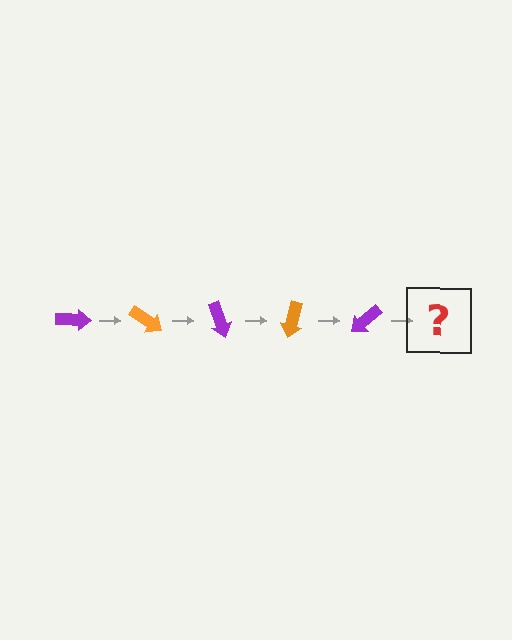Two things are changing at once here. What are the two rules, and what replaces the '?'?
The two rules are that it rotates 35 degrees each step and the color cycles through purple and orange. The '?' should be an orange arrow, rotated 175 degrees from the start.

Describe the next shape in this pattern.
It should be an orange arrow, rotated 175 degrees from the start.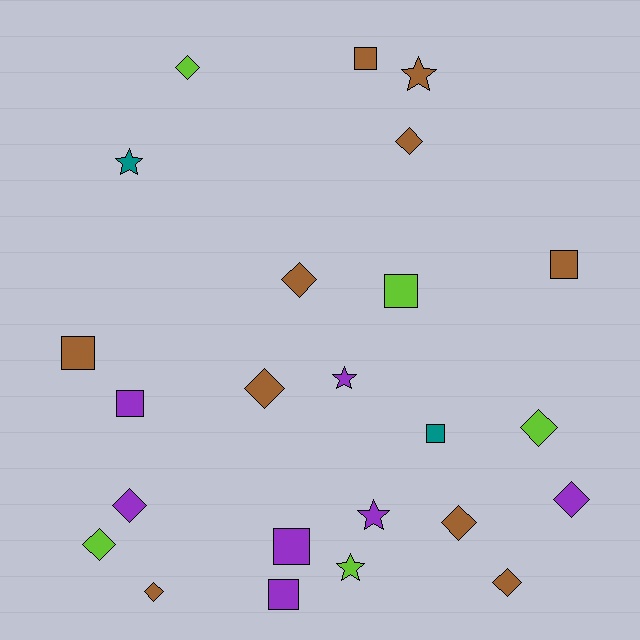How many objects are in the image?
There are 24 objects.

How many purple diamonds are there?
There are 2 purple diamonds.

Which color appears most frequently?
Brown, with 10 objects.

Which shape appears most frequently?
Diamond, with 11 objects.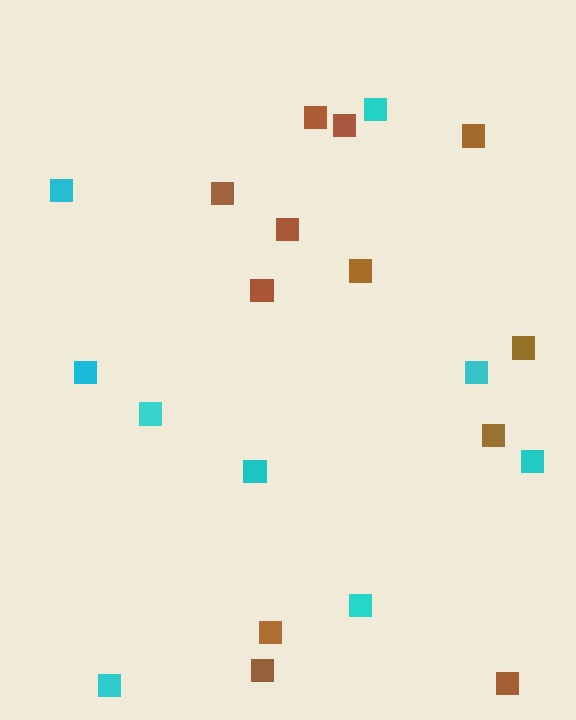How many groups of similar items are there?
There are 2 groups: one group of cyan squares (9) and one group of brown squares (12).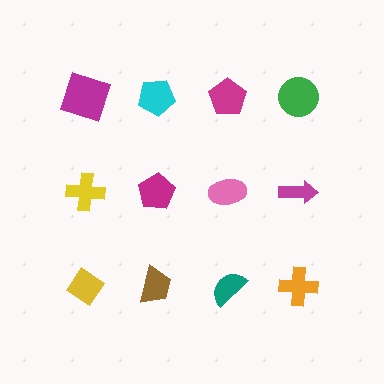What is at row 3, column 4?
An orange cross.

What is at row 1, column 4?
A green circle.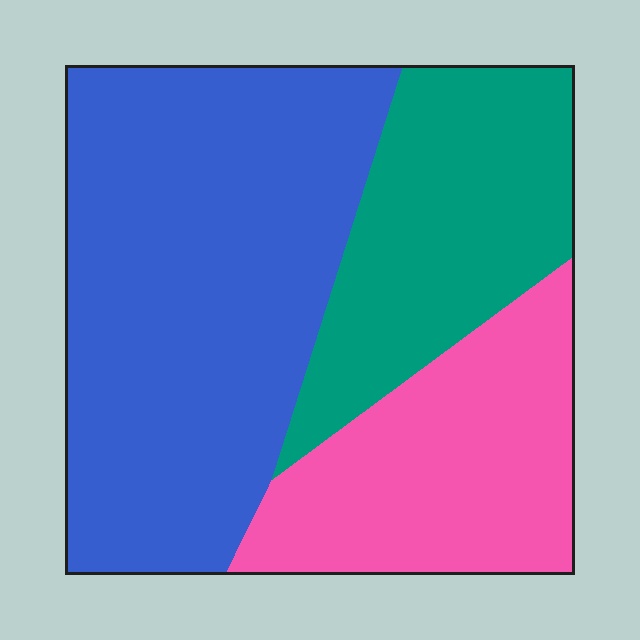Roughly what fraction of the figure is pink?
Pink takes up about one quarter (1/4) of the figure.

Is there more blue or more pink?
Blue.